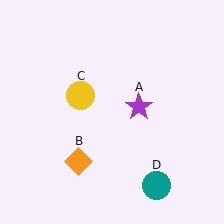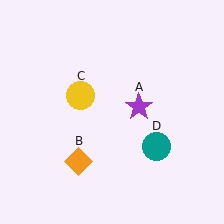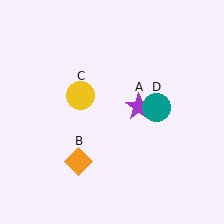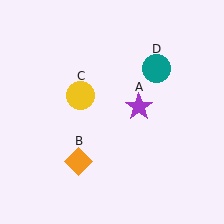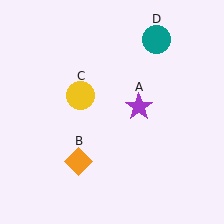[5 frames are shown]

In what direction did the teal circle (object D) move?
The teal circle (object D) moved up.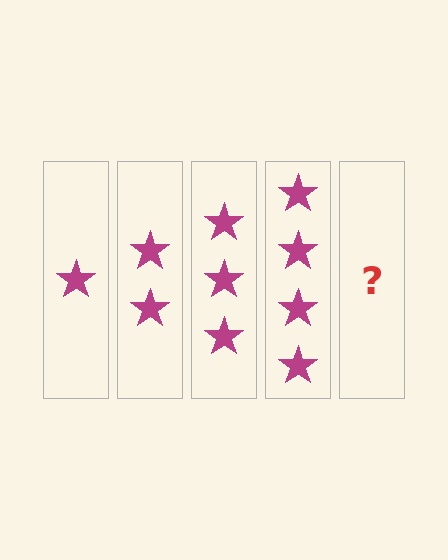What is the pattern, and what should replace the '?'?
The pattern is that each step adds one more star. The '?' should be 5 stars.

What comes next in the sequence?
The next element should be 5 stars.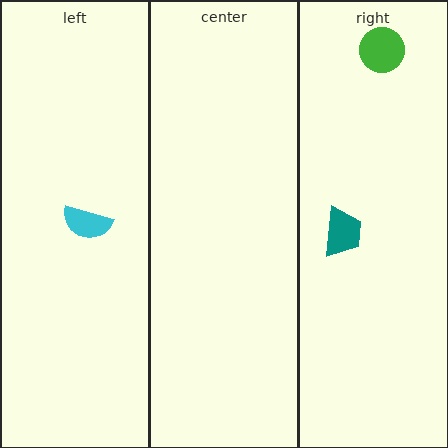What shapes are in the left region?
The cyan semicircle.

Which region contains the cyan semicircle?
The left region.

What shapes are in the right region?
The green circle, the teal trapezoid.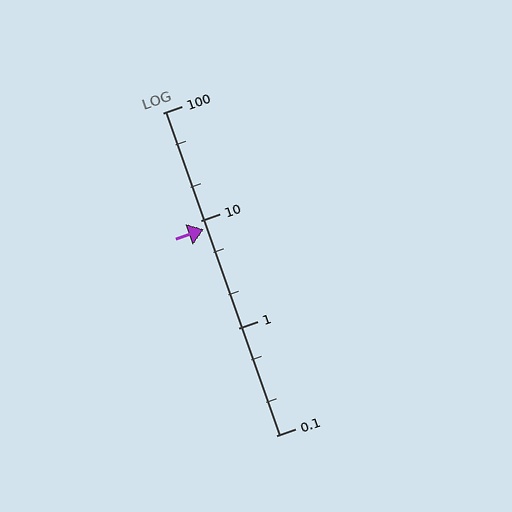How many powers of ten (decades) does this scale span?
The scale spans 3 decades, from 0.1 to 100.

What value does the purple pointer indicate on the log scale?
The pointer indicates approximately 8.2.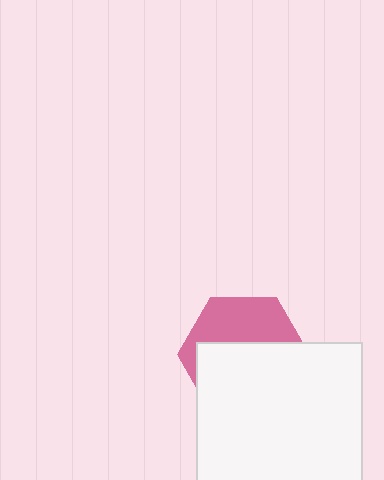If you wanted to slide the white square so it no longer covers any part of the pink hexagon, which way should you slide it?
Slide it down — that is the most direct way to separate the two shapes.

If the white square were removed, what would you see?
You would see the complete pink hexagon.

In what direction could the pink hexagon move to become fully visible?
The pink hexagon could move up. That would shift it out from behind the white square entirely.